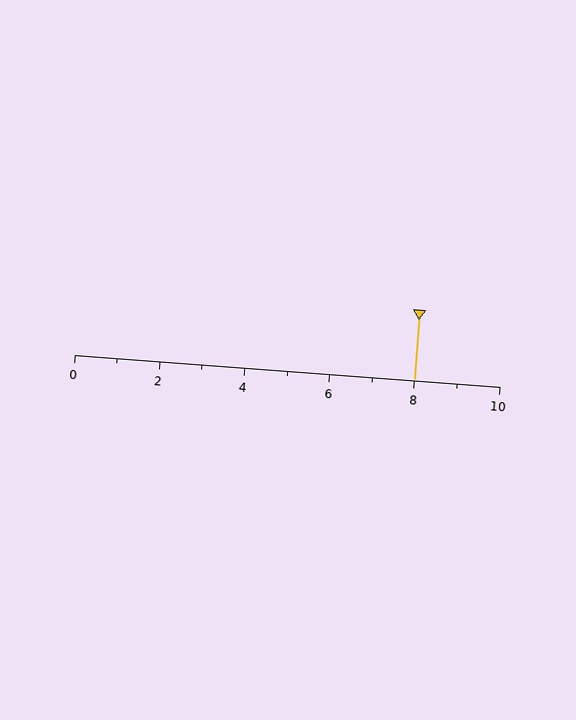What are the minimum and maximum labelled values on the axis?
The axis runs from 0 to 10.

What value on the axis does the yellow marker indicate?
The marker indicates approximately 8.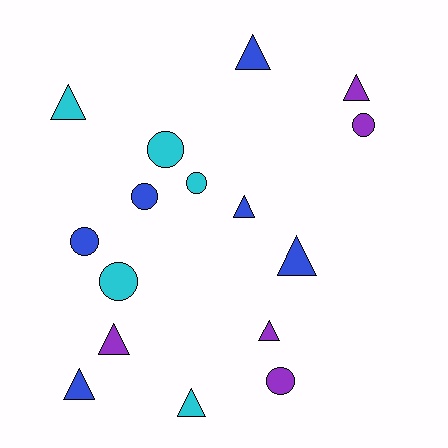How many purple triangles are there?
There are 3 purple triangles.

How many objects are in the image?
There are 16 objects.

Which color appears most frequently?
Blue, with 6 objects.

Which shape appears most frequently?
Triangle, with 9 objects.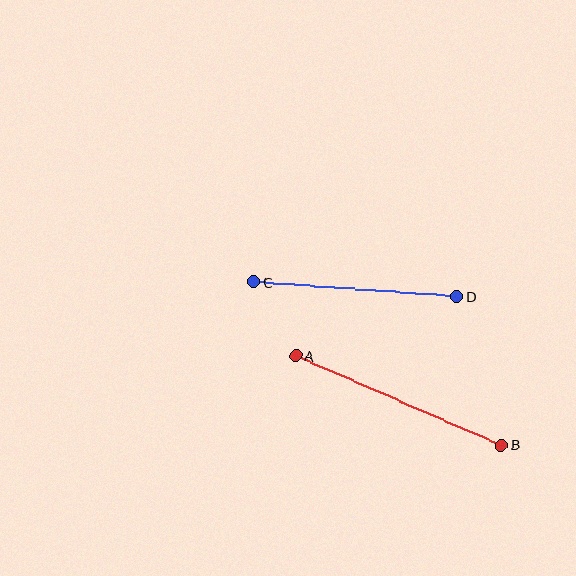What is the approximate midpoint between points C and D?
The midpoint is at approximately (355, 289) pixels.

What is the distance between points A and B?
The distance is approximately 224 pixels.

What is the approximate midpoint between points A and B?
The midpoint is at approximately (398, 401) pixels.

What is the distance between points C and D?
The distance is approximately 203 pixels.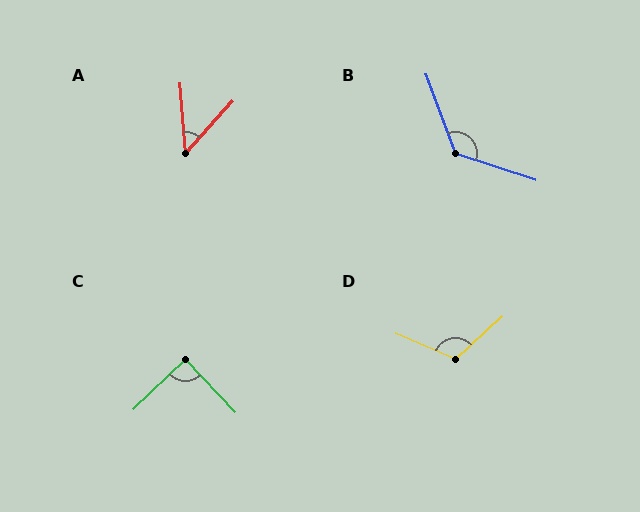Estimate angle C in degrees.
Approximately 89 degrees.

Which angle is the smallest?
A, at approximately 47 degrees.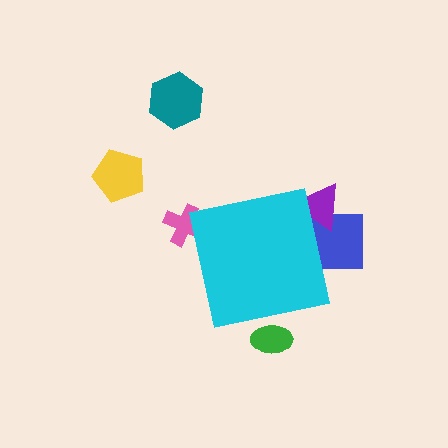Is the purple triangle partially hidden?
Yes, the purple triangle is partially hidden behind the cyan square.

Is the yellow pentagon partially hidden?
No, the yellow pentagon is fully visible.